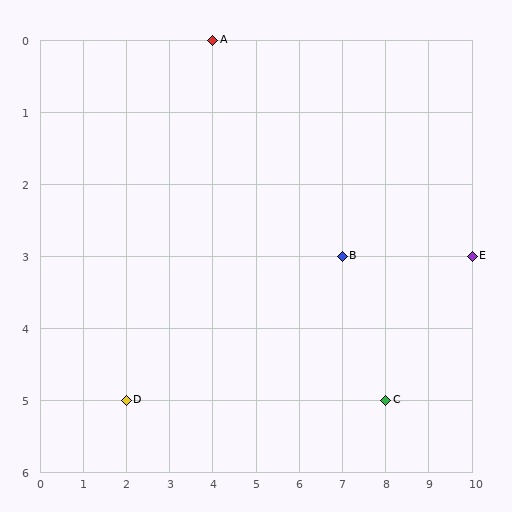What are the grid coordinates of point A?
Point A is at grid coordinates (4, 0).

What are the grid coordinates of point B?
Point B is at grid coordinates (7, 3).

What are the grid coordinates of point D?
Point D is at grid coordinates (2, 5).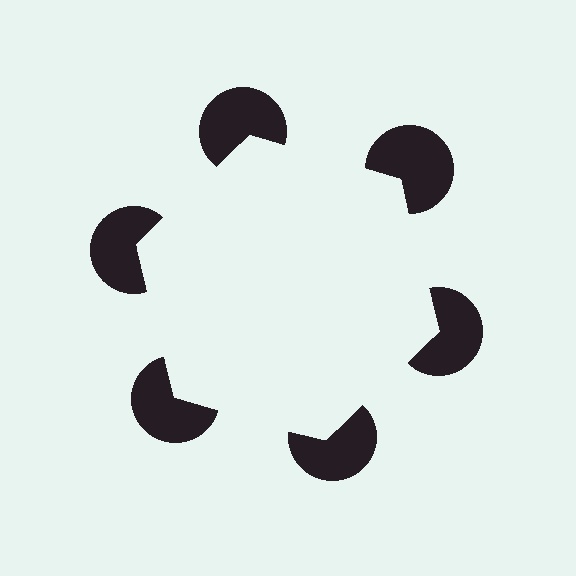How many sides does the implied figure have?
6 sides.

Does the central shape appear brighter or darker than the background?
It typically appears slightly brighter than the background, even though no actual brightness change is drawn.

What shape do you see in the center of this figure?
An illusory hexagon — its edges are inferred from the aligned wedge cuts in the pac-man discs, not physically drawn.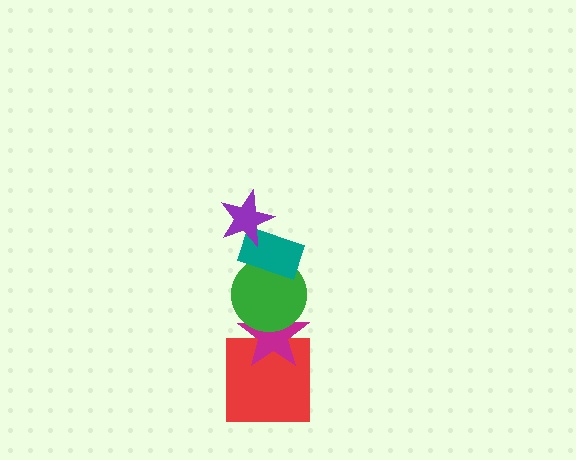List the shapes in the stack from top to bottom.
From top to bottom: the purple star, the teal rectangle, the green circle, the magenta star, the red square.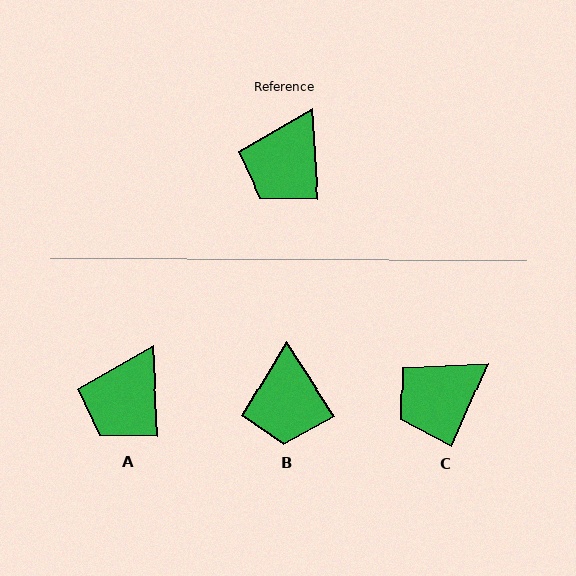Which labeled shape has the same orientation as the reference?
A.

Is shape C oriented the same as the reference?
No, it is off by about 27 degrees.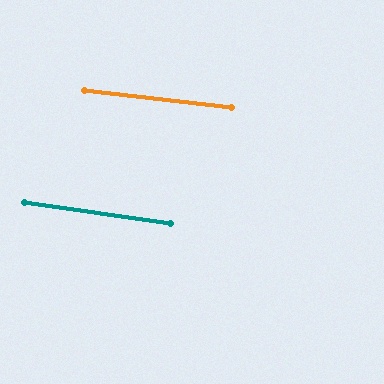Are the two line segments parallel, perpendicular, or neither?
Parallel — their directions differ by only 2.0°.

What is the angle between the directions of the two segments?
Approximately 2 degrees.